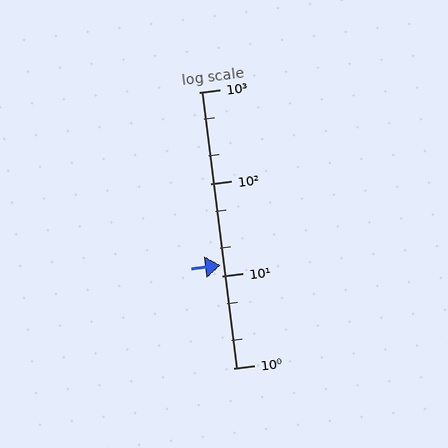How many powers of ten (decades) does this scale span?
The scale spans 3 decades, from 1 to 1000.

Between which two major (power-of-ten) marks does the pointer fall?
The pointer is between 10 and 100.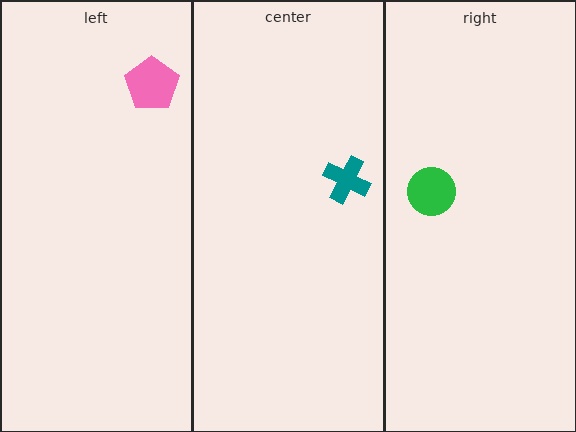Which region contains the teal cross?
The center region.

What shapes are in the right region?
The green circle.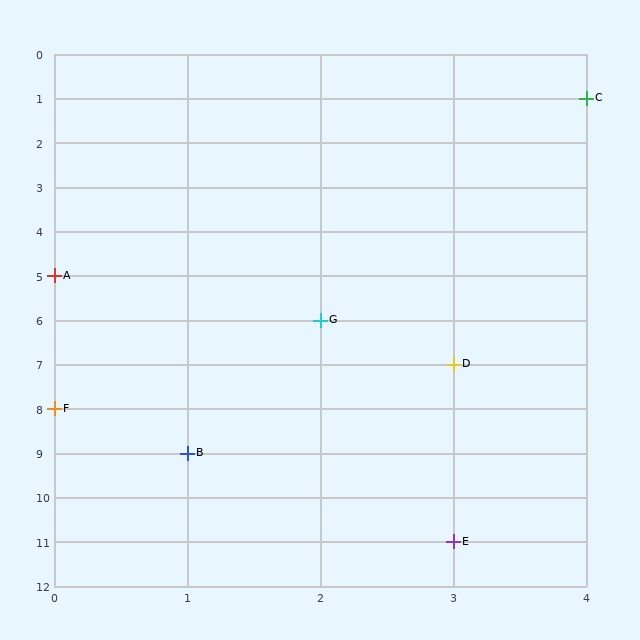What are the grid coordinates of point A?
Point A is at grid coordinates (0, 5).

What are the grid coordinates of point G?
Point G is at grid coordinates (2, 6).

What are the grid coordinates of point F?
Point F is at grid coordinates (0, 8).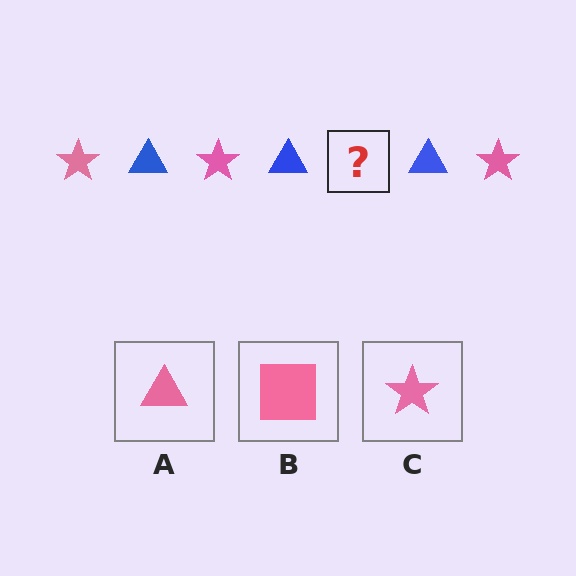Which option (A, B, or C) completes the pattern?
C.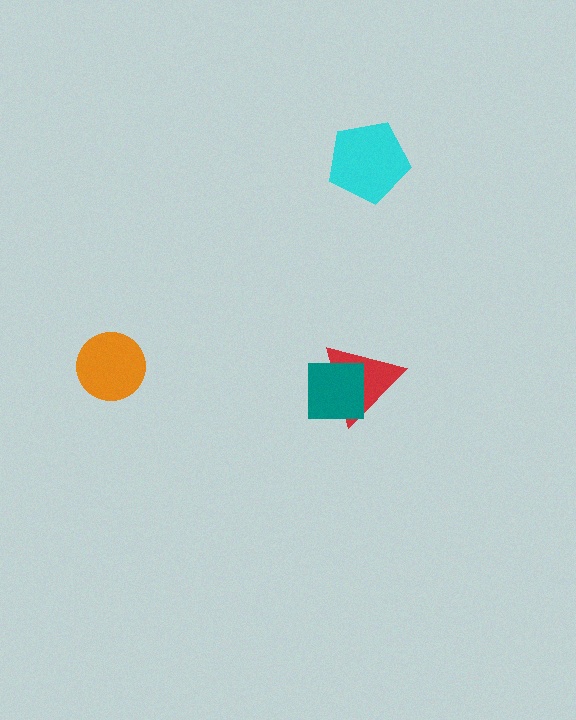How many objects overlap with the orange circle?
0 objects overlap with the orange circle.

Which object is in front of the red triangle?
The teal square is in front of the red triangle.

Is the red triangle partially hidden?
Yes, it is partially covered by another shape.